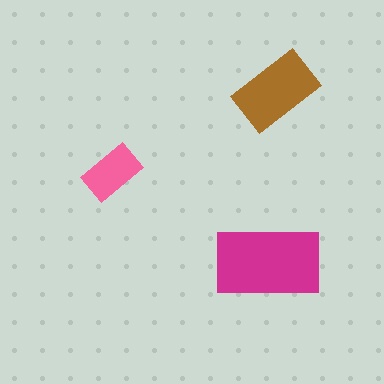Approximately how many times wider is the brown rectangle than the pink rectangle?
About 1.5 times wider.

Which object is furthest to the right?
The brown rectangle is rightmost.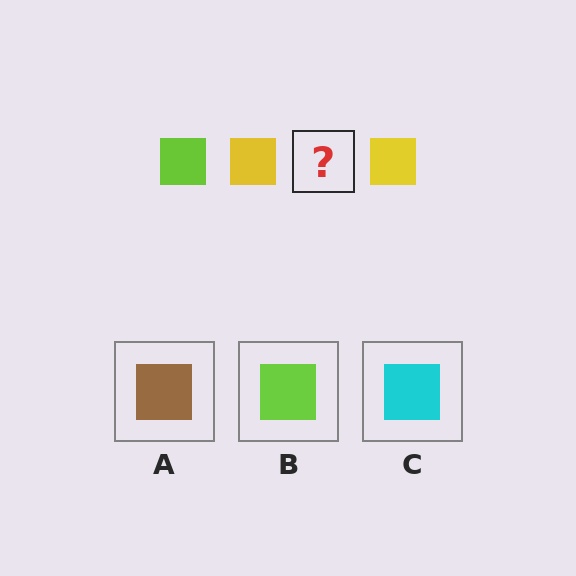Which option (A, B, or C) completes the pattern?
B.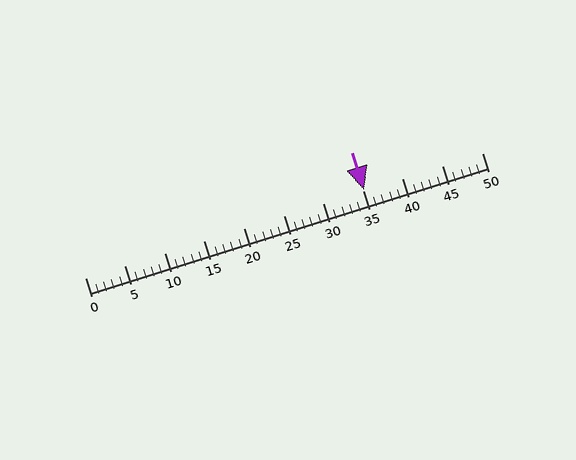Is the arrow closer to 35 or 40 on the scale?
The arrow is closer to 35.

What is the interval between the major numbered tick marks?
The major tick marks are spaced 5 units apart.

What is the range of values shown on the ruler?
The ruler shows values from 0 to 50.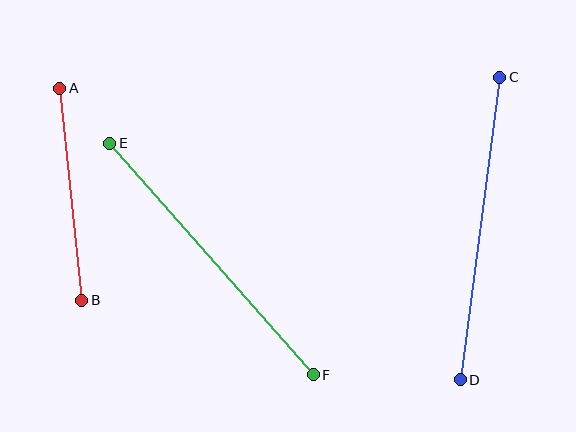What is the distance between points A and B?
The distance is approximately 213 pixels.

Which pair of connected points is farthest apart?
Points E and F are farthest apart.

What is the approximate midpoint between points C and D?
The midpoint is at approximately (480, 228) pixels.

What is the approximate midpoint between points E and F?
The midpoint is at approximately (211, 259) pixels.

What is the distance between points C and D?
The distance is approximately 305 pixels.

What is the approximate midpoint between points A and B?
The midpoint is at approximately (71, 194) pixels.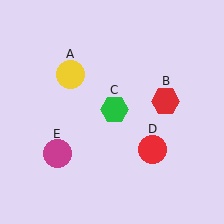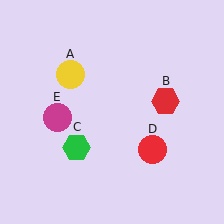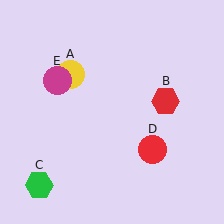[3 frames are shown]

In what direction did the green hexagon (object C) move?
The green hexagon (object C) moved down and to the left.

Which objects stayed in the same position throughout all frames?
Yellow circle (object A) and red hexagon (object B) and red circle (object D) remained stationary.